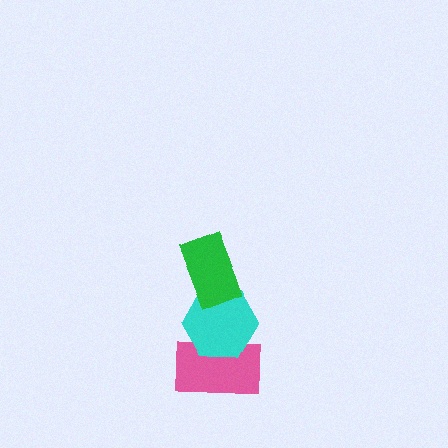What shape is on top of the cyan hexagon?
The green rectangle is on top of the cyan hexagon.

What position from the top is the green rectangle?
The green rectangle is 1st from the top.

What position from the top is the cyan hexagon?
The cyan hexagon is 2nd from the top.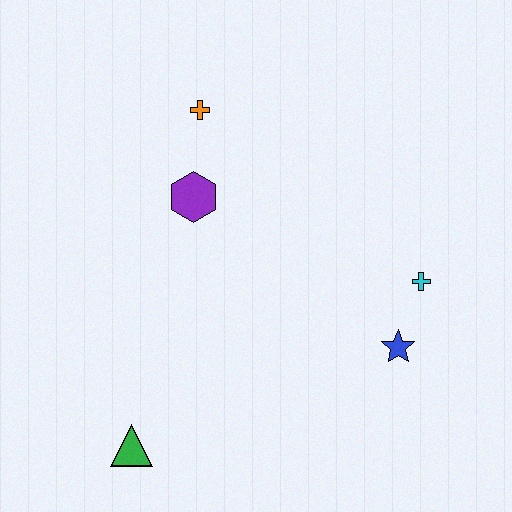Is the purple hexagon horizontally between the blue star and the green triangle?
Yes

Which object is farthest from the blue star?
The orange cross is farthest from the blue star.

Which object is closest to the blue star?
The cyan cross is closest to the blue star.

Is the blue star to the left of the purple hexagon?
No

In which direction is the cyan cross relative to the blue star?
The cyan cross is above the blue star.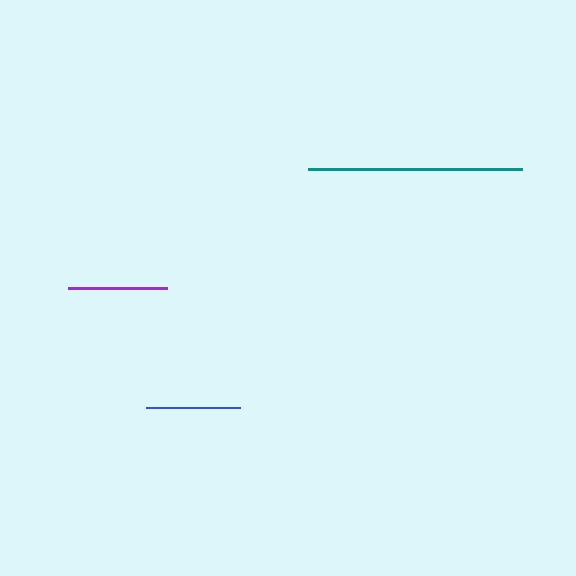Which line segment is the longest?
The teal line is the longest at approximately 214 pixels.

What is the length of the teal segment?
The teal segment is approximately 214 pixels long.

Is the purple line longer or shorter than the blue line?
The purple line is longer than the blue line.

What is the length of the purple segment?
The purple segment is approximately 99 pixels long.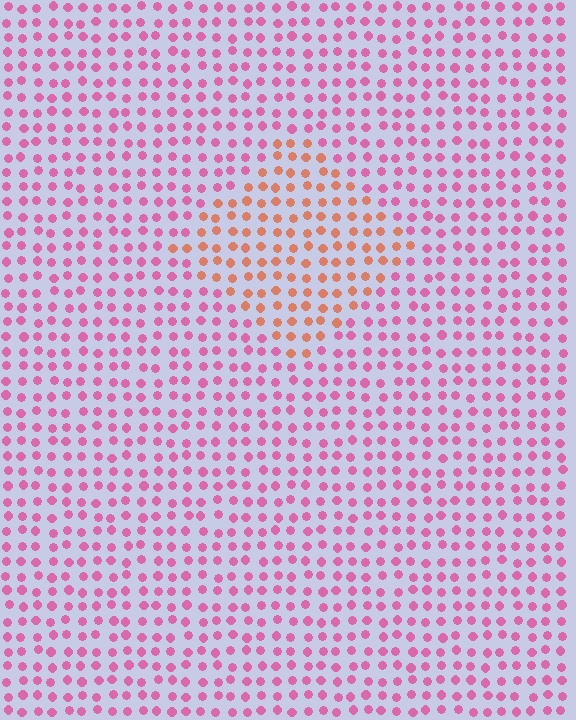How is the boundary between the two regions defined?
The boundary is defined purely by a slight shift in hue (about 48 degrees). Spacing, size, and orientation are identical on both sides.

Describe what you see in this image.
The image is filled with small pink elements in a uniform arrangement. A diamond-shaped region is visible where the elements are tinted to a slightly different hue, forming a subtle color boundary.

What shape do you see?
I see a diamond.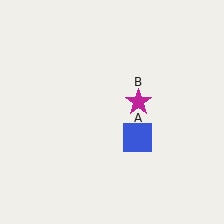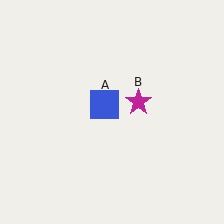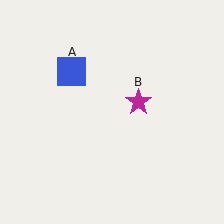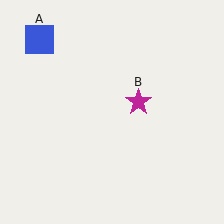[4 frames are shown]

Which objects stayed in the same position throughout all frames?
Magenta star (object B) remained stationary.